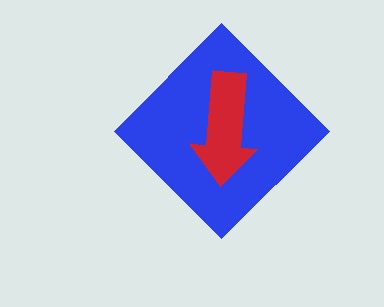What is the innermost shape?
The red arrow.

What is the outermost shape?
The blue diamond.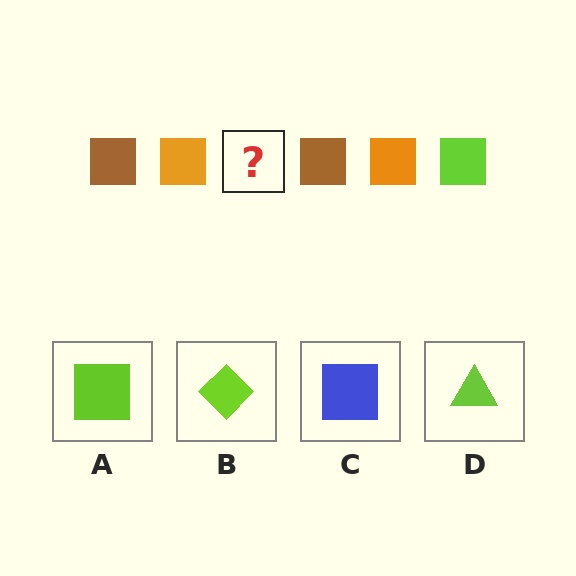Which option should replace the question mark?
Option A.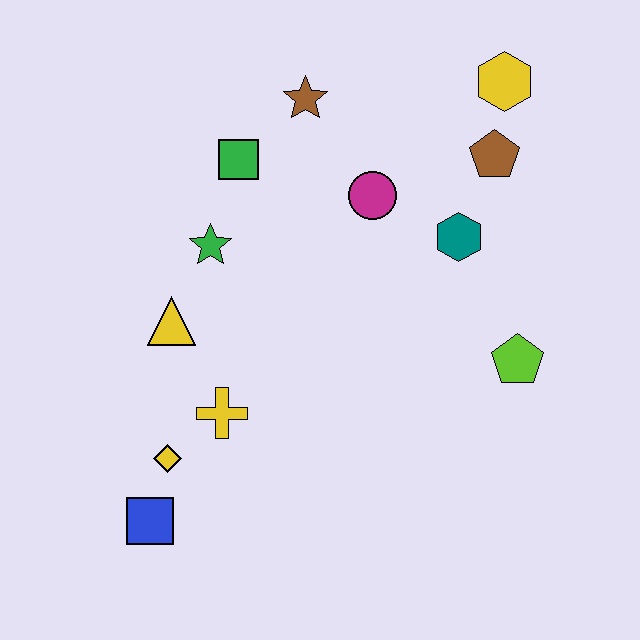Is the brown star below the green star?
No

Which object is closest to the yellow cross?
The yellow diamond is closest to the yellow cross.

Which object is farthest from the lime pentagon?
The blue square is farthest from the lime pentagon.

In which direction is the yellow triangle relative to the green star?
The yellow triangle is below the green star.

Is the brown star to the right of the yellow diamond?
Yes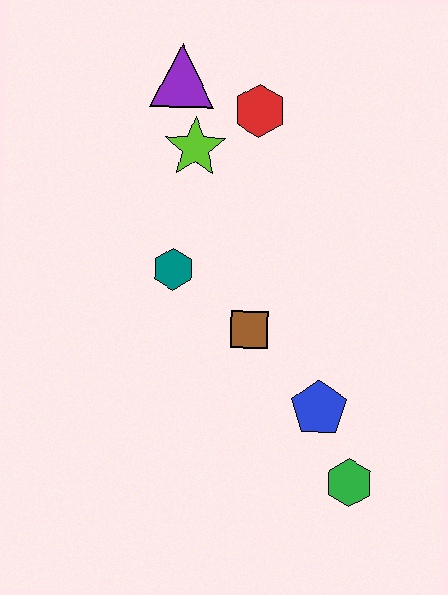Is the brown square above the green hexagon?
Yes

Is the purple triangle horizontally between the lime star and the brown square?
No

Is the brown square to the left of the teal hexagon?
No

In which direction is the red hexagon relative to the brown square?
The red hexagon is above the brown square.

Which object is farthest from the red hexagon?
The green hexagon is farthest from the red hexagon.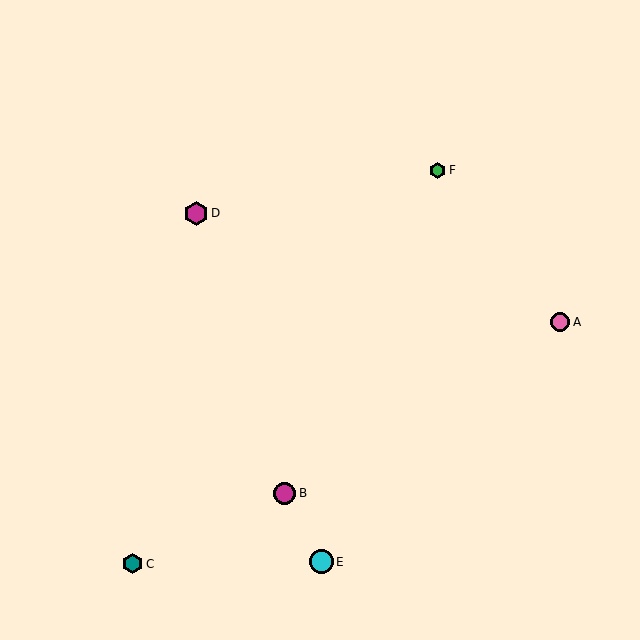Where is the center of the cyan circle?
The center of the cyan circle is at (321, 562).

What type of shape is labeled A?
Shape A is a pink circle.